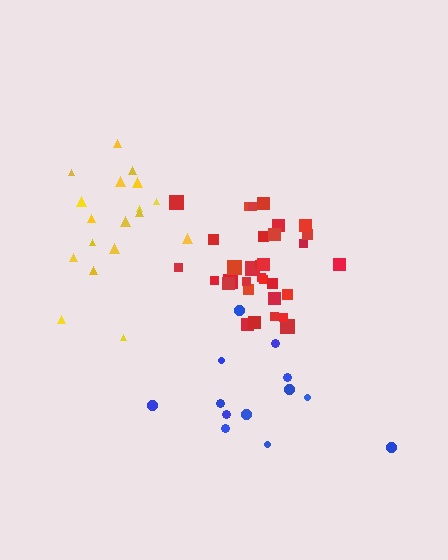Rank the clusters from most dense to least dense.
red, yellow, blue.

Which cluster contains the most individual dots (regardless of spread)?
Red (33).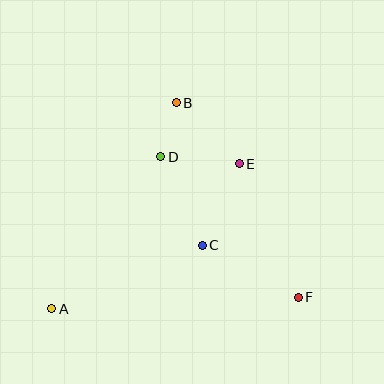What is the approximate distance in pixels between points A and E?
The distance between A and E is approximately 237 pixels.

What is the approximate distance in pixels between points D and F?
The distance between D and F is approximately 197 pixels.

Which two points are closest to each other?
Points B and D are closest to each other.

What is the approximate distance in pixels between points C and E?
The distance between C and E is approximately 89 pixels.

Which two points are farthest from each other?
Points A and F are farthest from each other.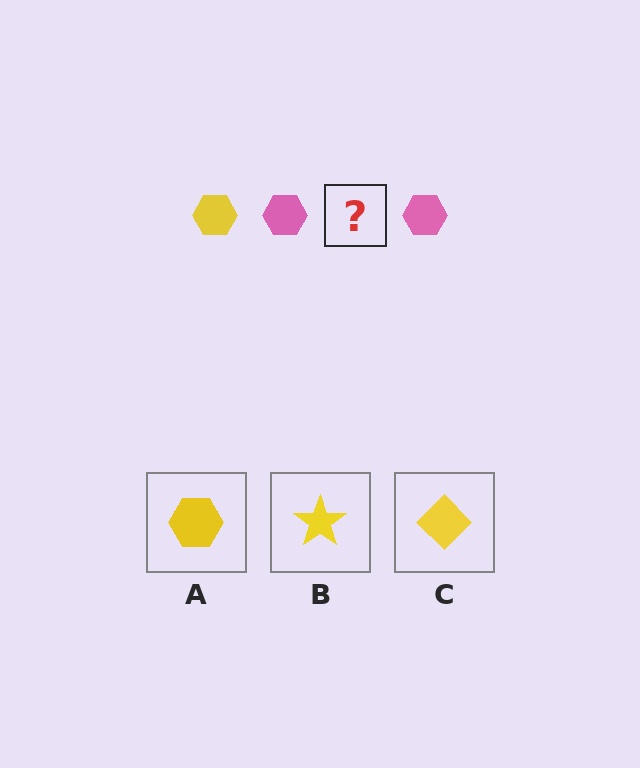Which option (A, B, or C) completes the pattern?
A.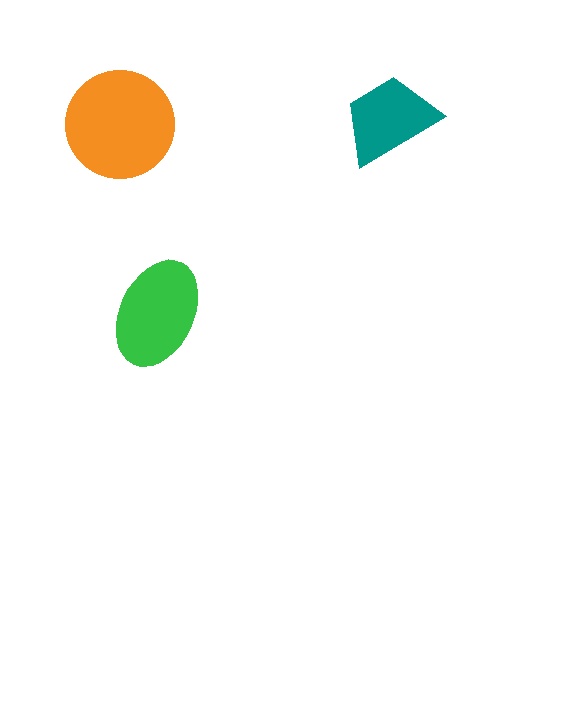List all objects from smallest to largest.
The teal trapezoid, the green ellipse, the orange circle.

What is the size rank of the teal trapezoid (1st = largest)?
3rd.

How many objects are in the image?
There are 3 objects in the image.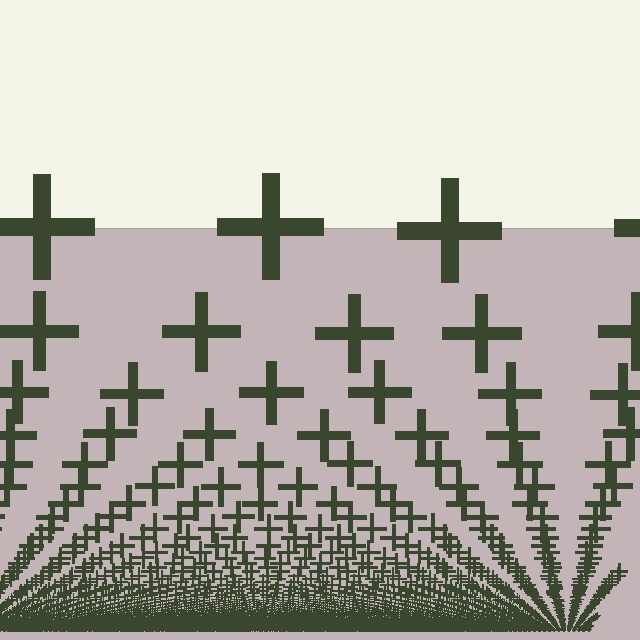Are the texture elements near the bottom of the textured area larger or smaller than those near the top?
Smaller. The gradient is inverted — elements near the bottom are smaller and denser.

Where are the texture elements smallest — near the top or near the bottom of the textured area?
Near the bottom.